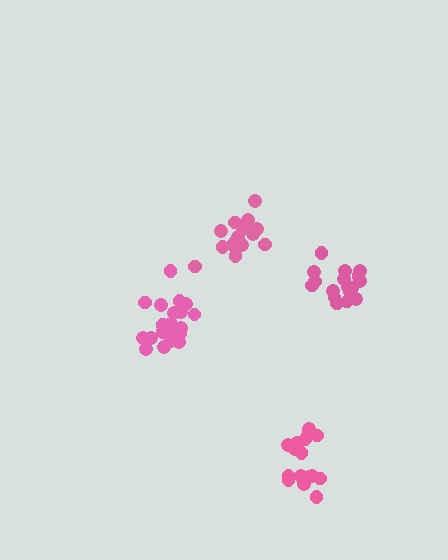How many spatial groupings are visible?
There are 4 spatial groupings.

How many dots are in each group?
Group 1: 16 dots, Group 2: 17 dots, Group 3: 17 dots, Group 4: 20 dots (70 total).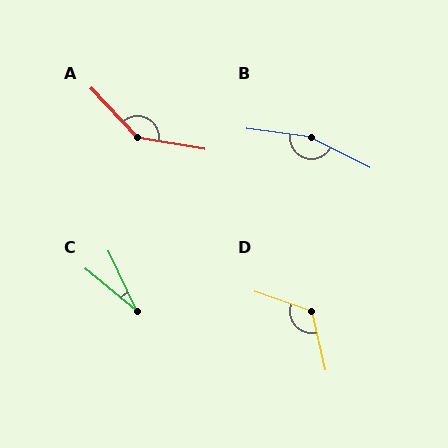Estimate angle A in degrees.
Approximately 142 degrees.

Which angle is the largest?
B, at approximately 161 degrees.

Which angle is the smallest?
C, at approximately 25 degrees.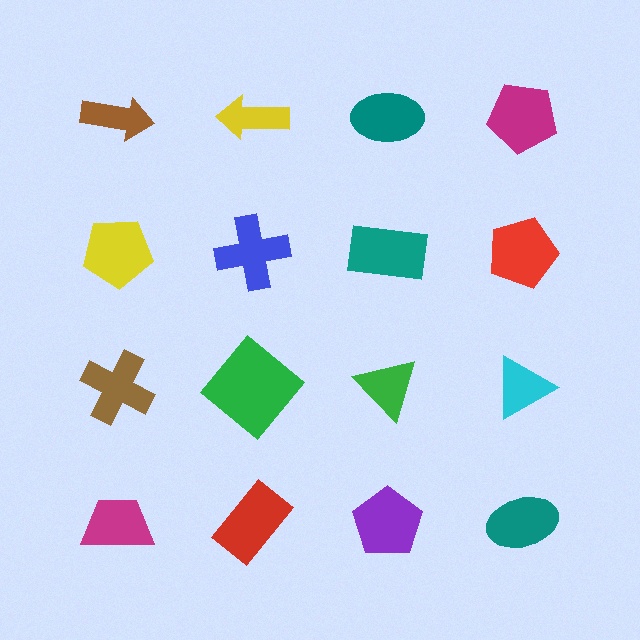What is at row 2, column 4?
A red pentagon.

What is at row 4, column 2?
A red rectangle.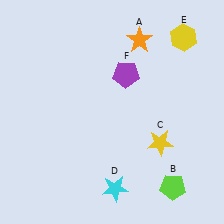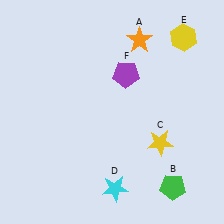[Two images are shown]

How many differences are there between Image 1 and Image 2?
There is 1 difference between the two images.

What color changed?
The pentagon (B) changed from lime in Image 1 to green in Image 2.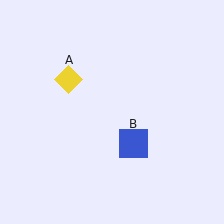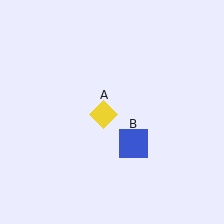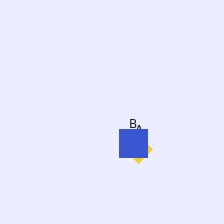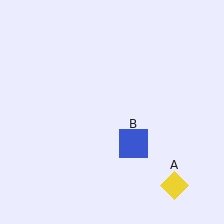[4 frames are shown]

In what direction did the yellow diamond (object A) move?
The yellow diamond (object A) moved down and to the right.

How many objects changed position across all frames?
1 object changed position: yellow diamond (object A).